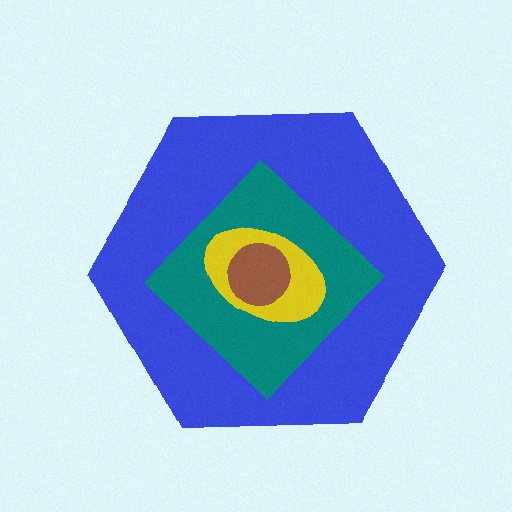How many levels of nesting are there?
4.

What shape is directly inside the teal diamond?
The yellow ellipse.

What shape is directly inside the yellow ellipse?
The brown circle.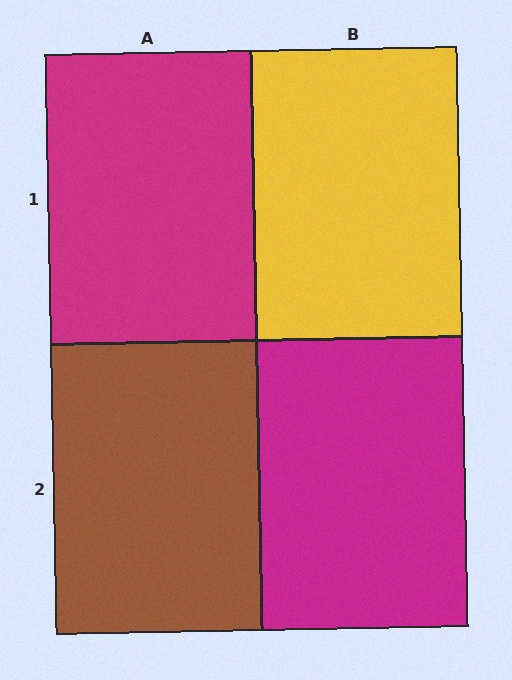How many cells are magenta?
2 cells are magenta.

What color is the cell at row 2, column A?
Brown.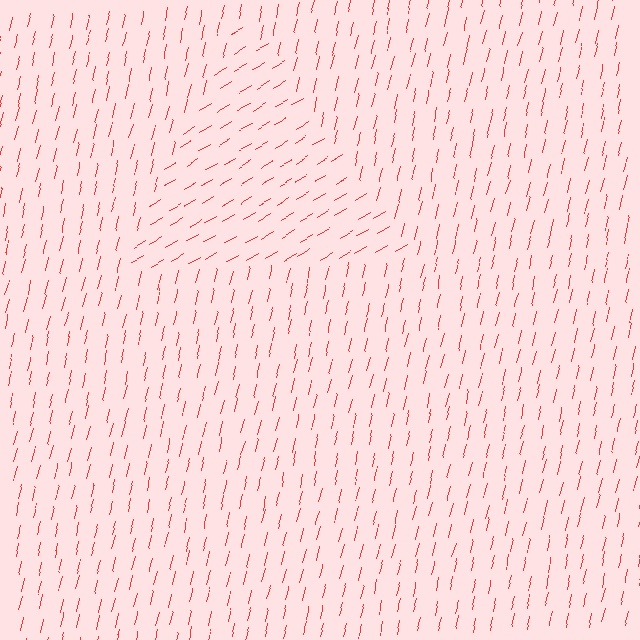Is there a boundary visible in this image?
Yes, there is a texture boundary formed by a change in line orientation.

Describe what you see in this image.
The image is filled with small red line segments. A triangle region in the image has lines oriented differently from the surrounding lines, creating a visible texture boundary.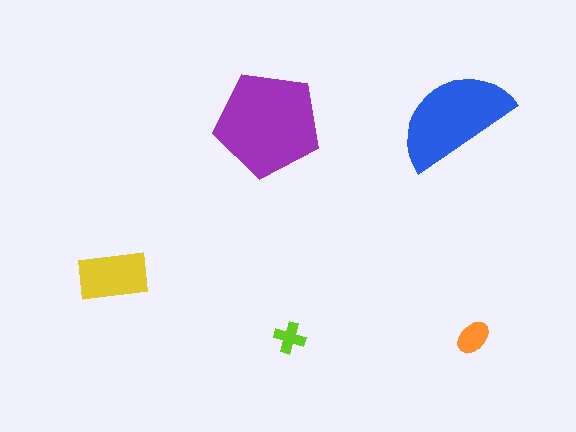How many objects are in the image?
There are 5 objects in the image.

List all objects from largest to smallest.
The purple pentagon, the blue semicircle, the yellow rectangle, the orange ellipse, the lime cross.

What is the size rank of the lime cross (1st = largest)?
5th.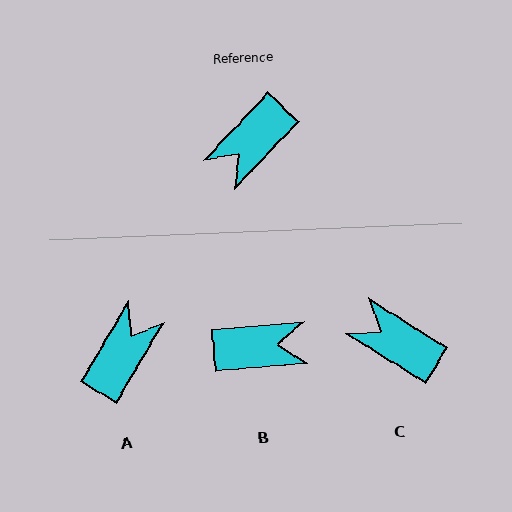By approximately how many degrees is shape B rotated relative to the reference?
Approximately 138 degrees counter-clockwise.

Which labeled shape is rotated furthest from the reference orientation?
A, about 167 degrees away.